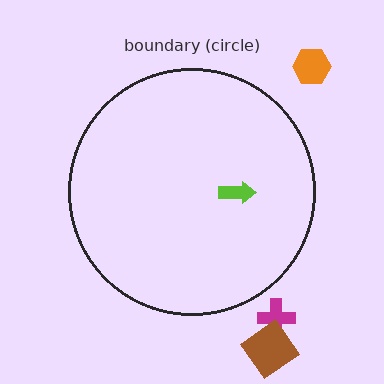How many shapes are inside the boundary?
1 inside, 3 outside.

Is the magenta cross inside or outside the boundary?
Outside.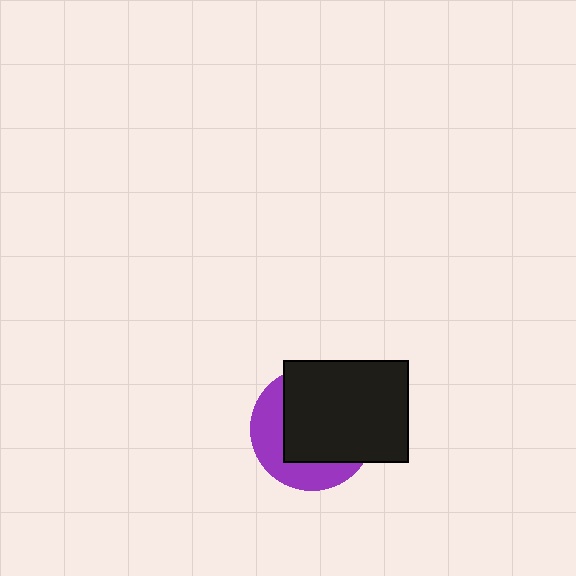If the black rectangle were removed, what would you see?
You would see the complete purple circle.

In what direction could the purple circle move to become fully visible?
The purple circle could move toward the lower-left. That would shift it out from behind the black rectangle entirely.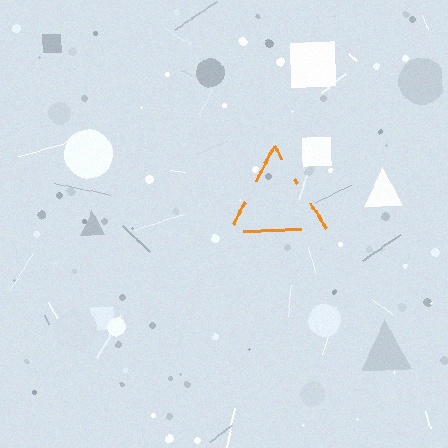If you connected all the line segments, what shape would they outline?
They would outline a triangle.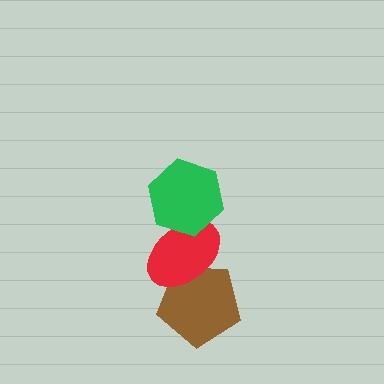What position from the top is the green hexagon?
The green hexagon is 1st from the top.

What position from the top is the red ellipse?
The red ellipse is 2nd from the top.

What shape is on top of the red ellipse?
The green hexagon is on top of the red ellipse.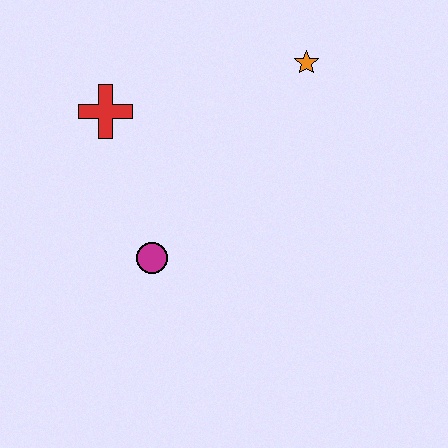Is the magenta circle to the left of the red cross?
No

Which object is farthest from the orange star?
The magenta circle is farthest from the orange star.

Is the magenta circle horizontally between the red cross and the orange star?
Yes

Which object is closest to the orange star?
The red cross is closest to the orange star.